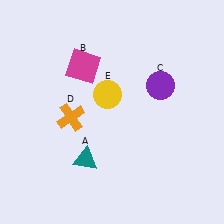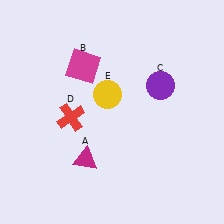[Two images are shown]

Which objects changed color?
A changed from teal to magenta. D changed from orange to red.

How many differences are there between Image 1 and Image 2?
There are 2 differences between the two images.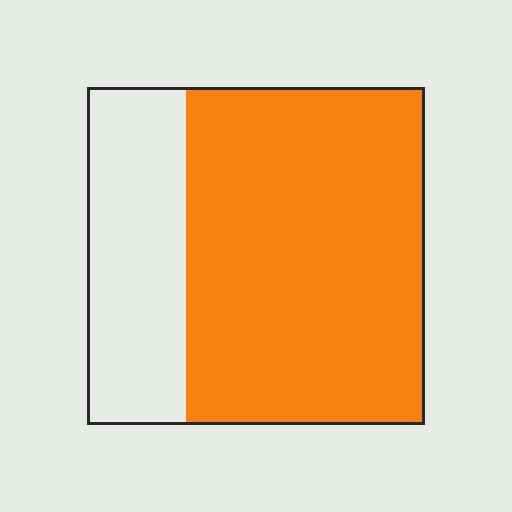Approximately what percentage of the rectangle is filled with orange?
Approximately 70%.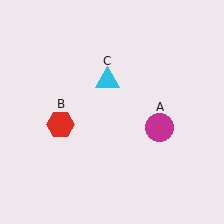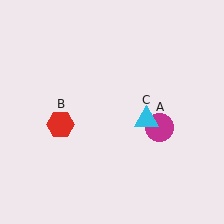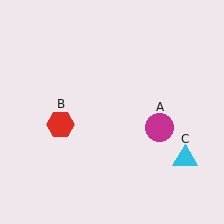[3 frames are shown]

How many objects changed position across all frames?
1 object changed position: cyan triangle (object C).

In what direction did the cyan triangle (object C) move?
The cyan triangle (object C) moved down and to the right.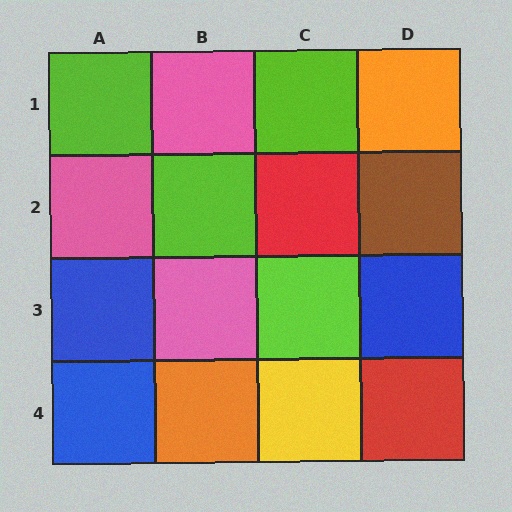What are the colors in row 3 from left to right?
Blue, pink, lime, blue.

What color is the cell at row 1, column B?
Pink.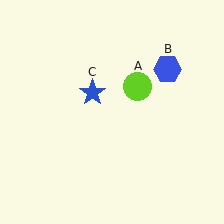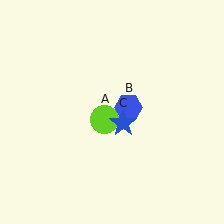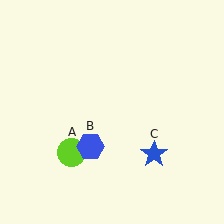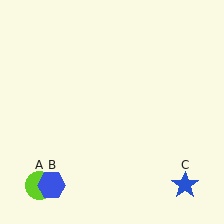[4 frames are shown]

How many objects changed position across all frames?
3 objects changed position: lime circle (object A), blue hexagon (object B), blue star (object C).